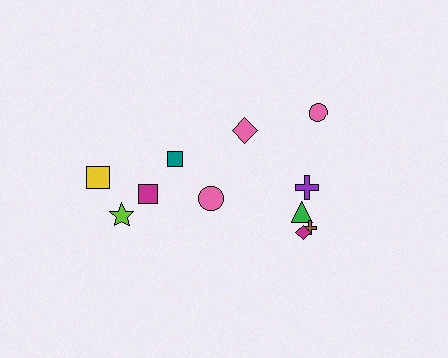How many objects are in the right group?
There are 7 objects.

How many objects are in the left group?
There are 4 objects.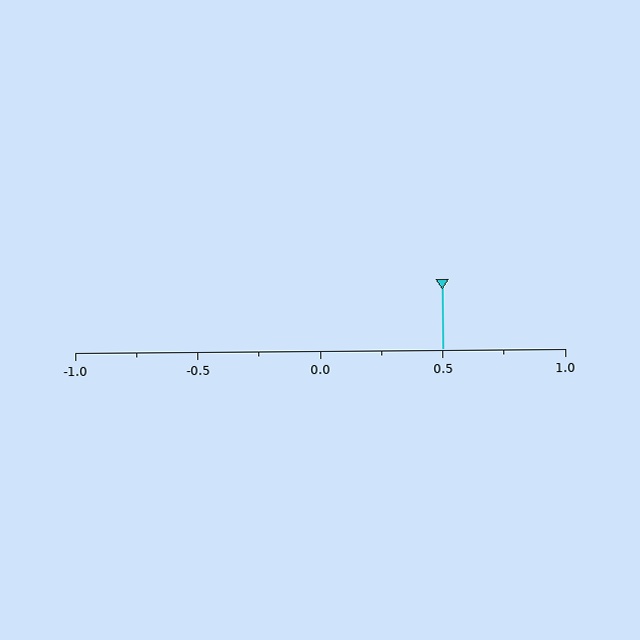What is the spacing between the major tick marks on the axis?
The major ticks are spaced 0.5 apart.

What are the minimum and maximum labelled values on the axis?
The axis runs from -1.0 to 1.0.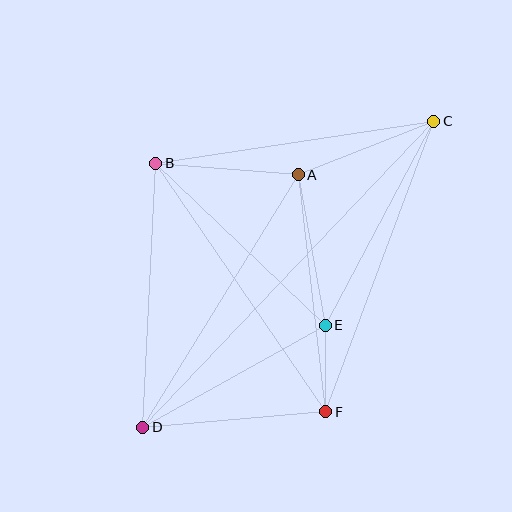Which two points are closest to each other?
Points E and F are closest to each other.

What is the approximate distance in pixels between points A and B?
The distance between A and B is approximately 143 pixels.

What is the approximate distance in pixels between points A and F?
The distance between A and F is approximately 239 pixels.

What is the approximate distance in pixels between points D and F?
The distance between D and F is approximately 184 pixels.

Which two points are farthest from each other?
Points C and D are farthest from each other.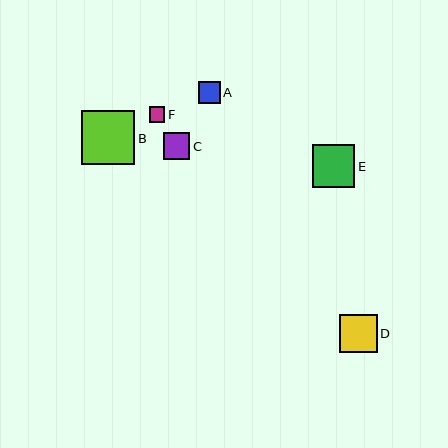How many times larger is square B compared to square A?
Square B is approximately 2.4 times the size of square A.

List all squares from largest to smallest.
From largest to smallest: B, E, D, C, A, F.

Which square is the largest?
Square B is the largest with a size of approximately 54 pixels.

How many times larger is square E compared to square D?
Square E is approximately 1.1 times the size of square D.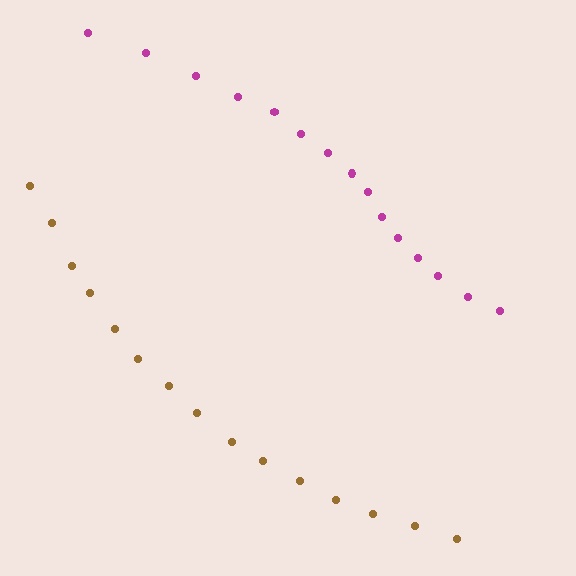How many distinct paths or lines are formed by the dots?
There are 2 distinct paths.